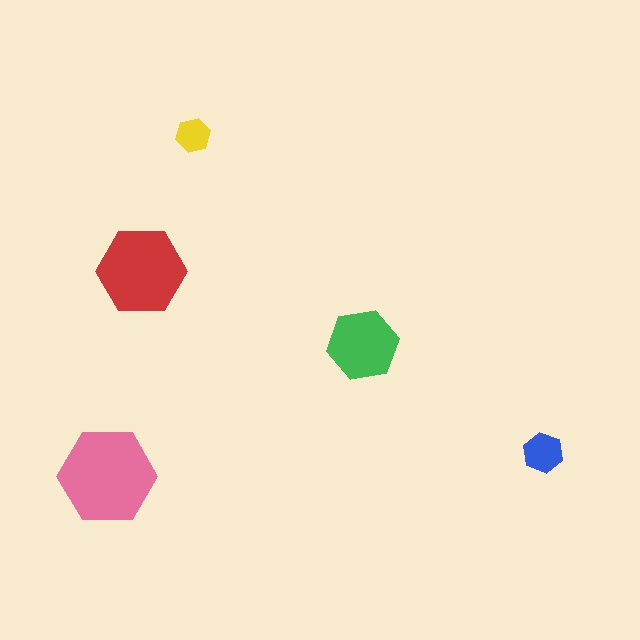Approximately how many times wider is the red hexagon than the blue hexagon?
About 2 times wider.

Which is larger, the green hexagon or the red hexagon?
The red one.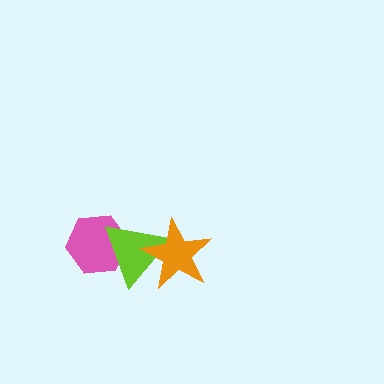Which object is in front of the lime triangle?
The orange star is in front of the lime triangle.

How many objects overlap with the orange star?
1 object overlaps with the orange star.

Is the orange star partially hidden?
No, no other shape covers it.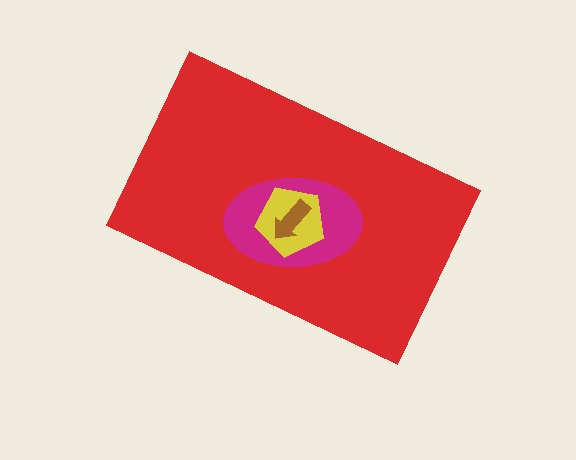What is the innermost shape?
The brown arrow.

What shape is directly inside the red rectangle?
The magenta ellipse.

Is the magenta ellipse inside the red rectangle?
Yes.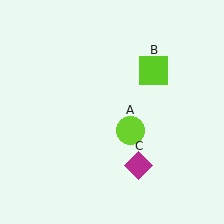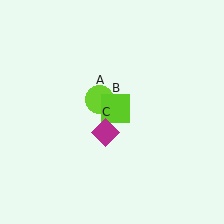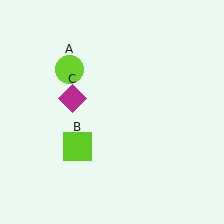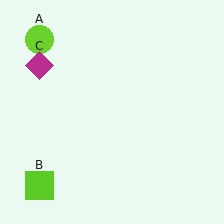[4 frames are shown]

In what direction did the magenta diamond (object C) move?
The magenta diamond (object C) moved up and to the left.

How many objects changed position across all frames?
3 objects changed position: lime circle (object A), lime square (object B), magenta diamond (object C).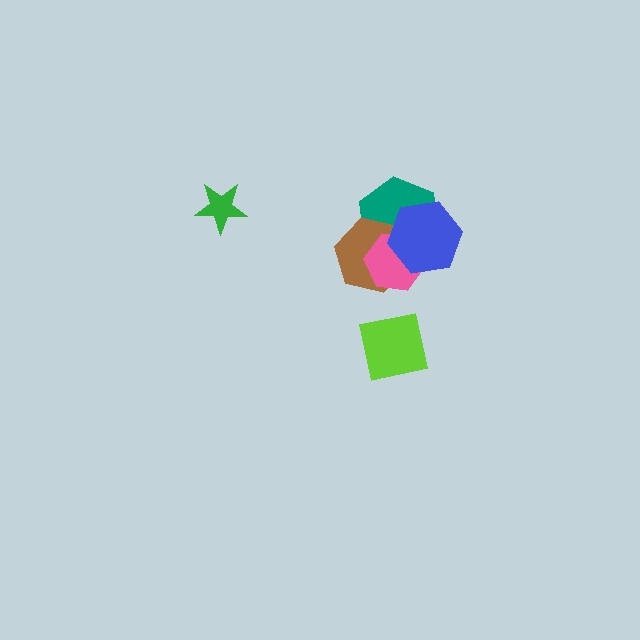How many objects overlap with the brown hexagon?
3 objects overlap with the brown hexagon.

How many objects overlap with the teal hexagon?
3 objects overlap with the teal hexagon.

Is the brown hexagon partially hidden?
Yes, it is partially covered by another shape.